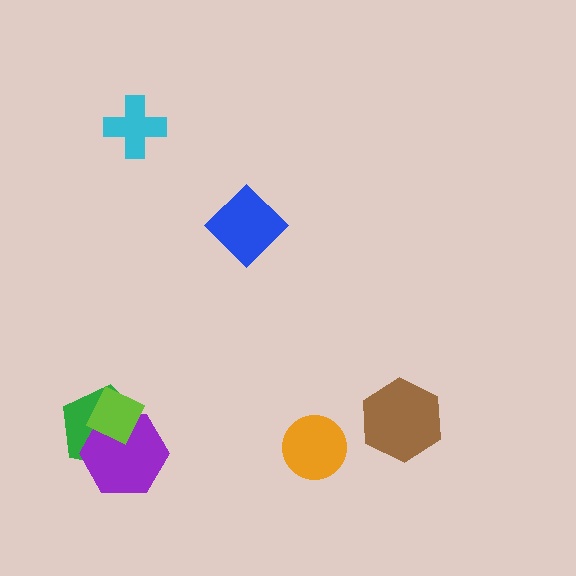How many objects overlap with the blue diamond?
0 objects overlap with the blue diamond.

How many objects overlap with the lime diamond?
2 objects overlap with the lime diamond.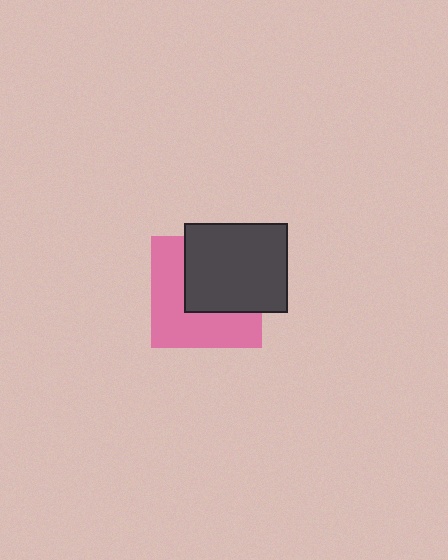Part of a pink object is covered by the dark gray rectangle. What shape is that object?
It is a square.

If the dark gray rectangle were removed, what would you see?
You would see the complete pink square.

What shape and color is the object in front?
The object in front is a dark gray rectangle.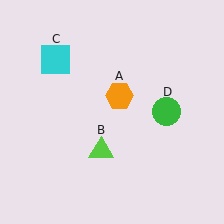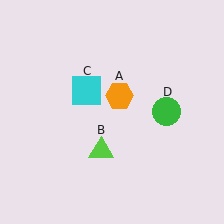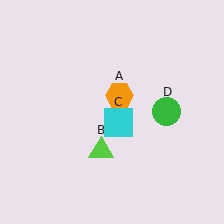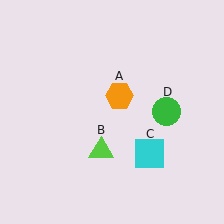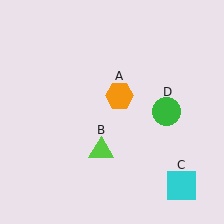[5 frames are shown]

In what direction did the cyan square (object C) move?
The cyan square (object C) moved down and to the right.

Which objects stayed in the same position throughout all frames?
Orange hexagon (object A) and lime triangle (object B) and green circle (object D) remained stationary.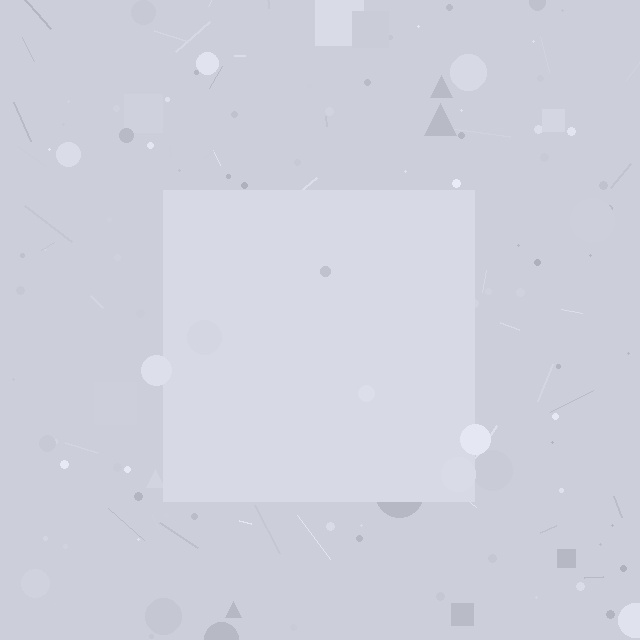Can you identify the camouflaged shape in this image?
The camouflaged shape is a square.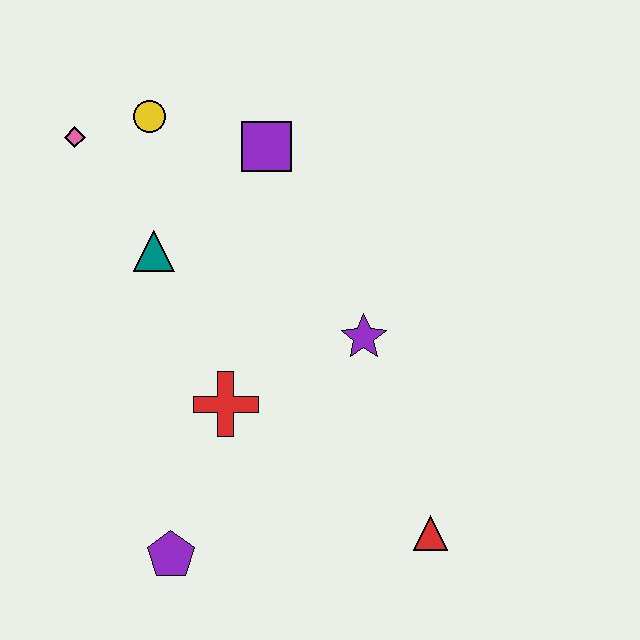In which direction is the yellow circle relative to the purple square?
The yellow circle is to the left of the purple square.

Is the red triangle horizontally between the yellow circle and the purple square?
No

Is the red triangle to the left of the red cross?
No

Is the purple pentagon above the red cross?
No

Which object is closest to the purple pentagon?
The red cross is closest to the purple pentagon.